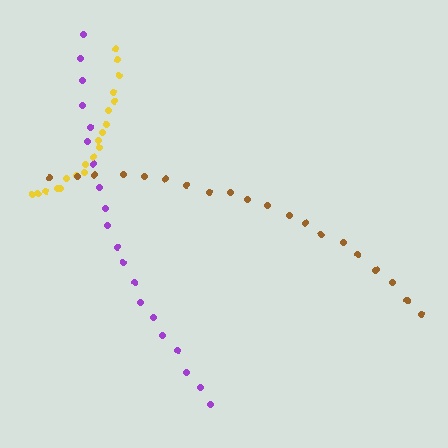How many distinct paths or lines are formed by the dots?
There are 3 distinct paths.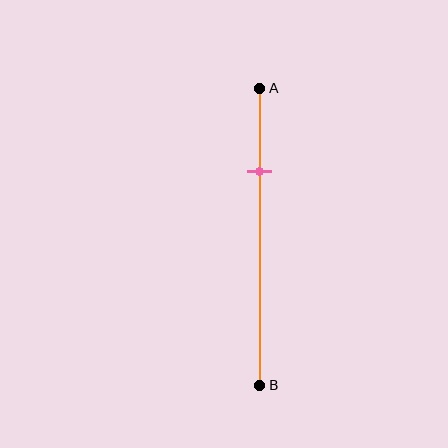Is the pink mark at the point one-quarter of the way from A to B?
Yes, the mark is approximately at the one-quarter point.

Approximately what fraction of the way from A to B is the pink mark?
The pink mark is approximately 30% of the way from A to B.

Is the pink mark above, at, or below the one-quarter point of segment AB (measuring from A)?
The pink mark is approximately at the one-quarter point of segment AB.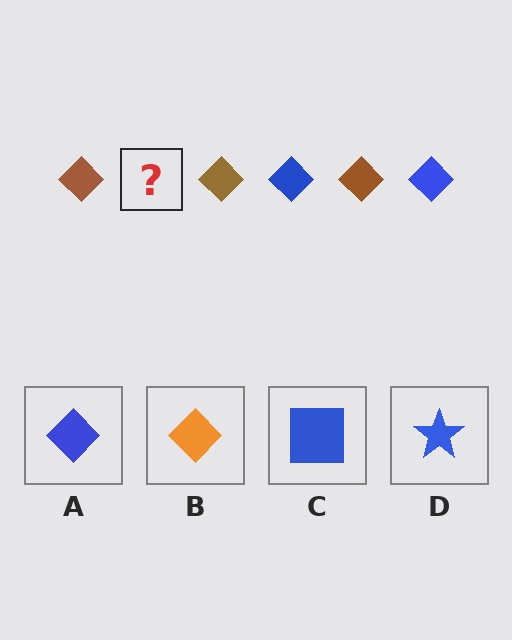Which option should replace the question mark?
Option A.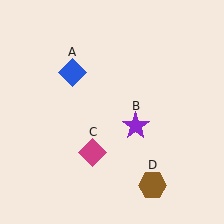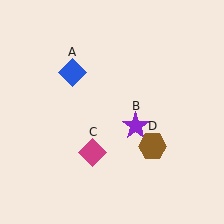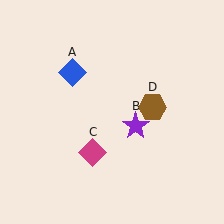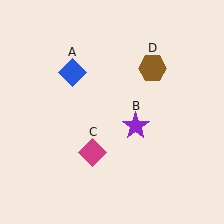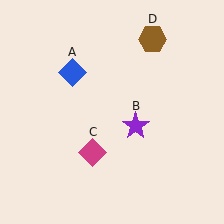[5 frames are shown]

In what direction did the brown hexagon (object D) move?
The brown hexagon (object D) moved up.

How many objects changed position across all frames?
1 object changed position: brown hexagon (object D).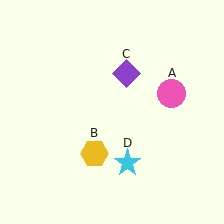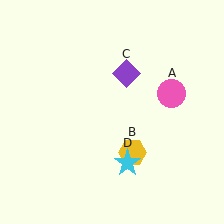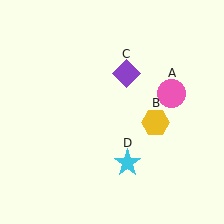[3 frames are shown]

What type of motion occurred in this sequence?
The yellow hexagon (object B) rotated counterclockwise around the center of the scene.